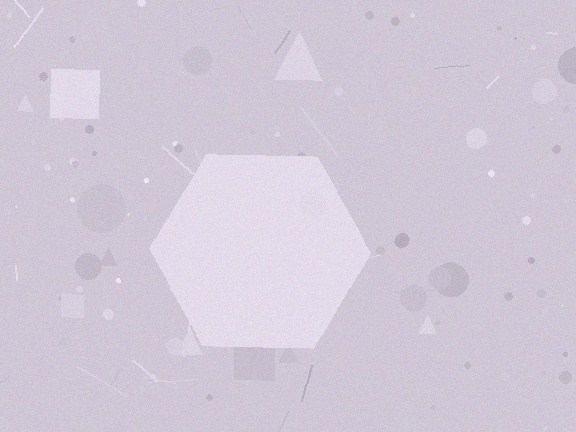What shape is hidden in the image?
A hexagon is hidden in the image.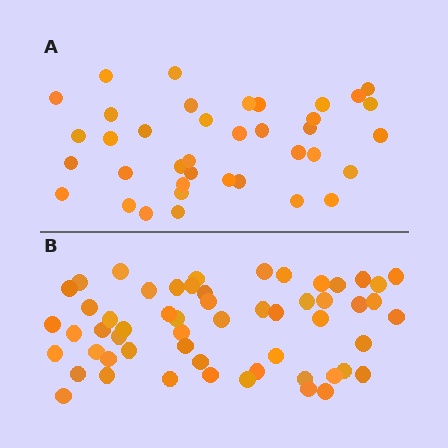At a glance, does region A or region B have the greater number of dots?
Region B (the bottom region) has more dots.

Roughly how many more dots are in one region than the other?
Region B has approximately 20 more dots than region A.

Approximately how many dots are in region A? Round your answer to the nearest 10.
About 40 dots. (The exact count is 38, which rounds to 40.)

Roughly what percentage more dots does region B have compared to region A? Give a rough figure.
About 45% more.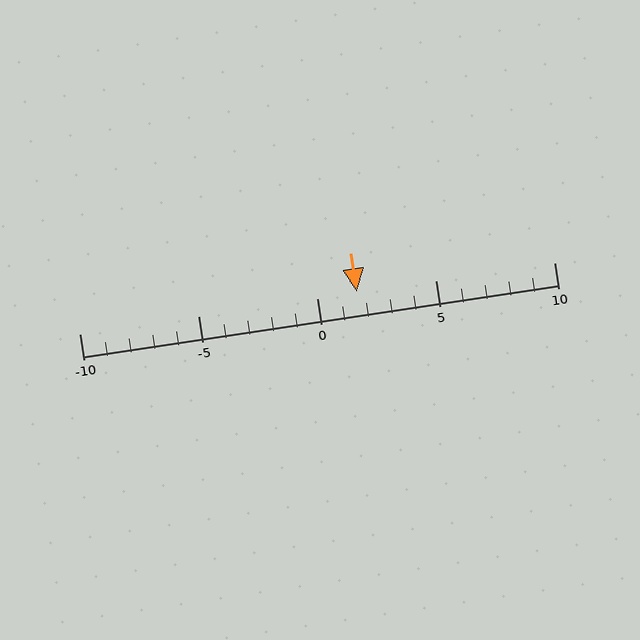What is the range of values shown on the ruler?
The ruler shows values from -10 to 10.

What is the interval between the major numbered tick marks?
The major tick marks are spaced 5 units apart.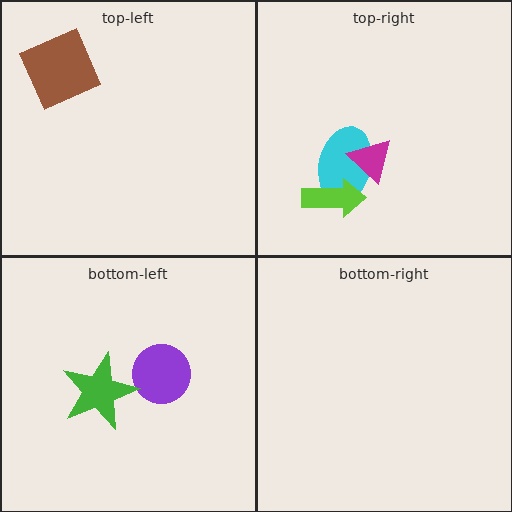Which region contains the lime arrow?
The top-right region.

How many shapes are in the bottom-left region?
2.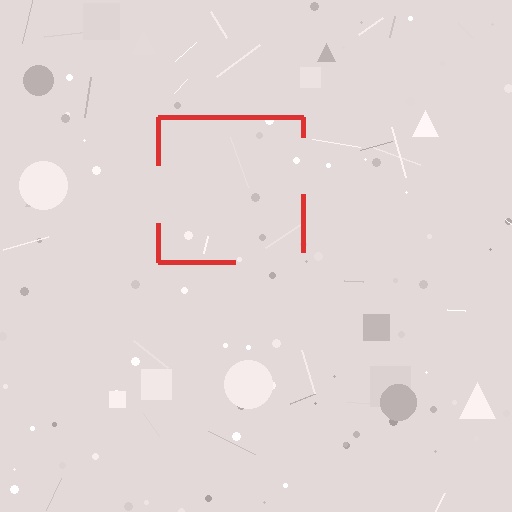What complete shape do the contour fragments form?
The contour fragments form a square.